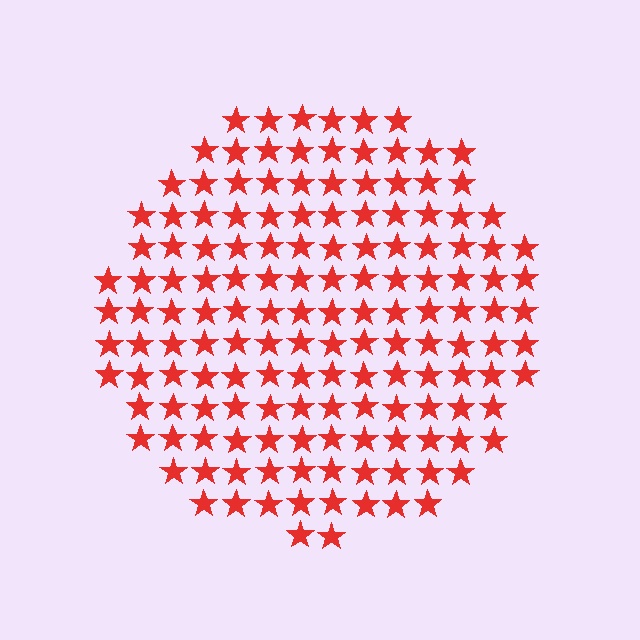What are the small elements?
The small elements are stars.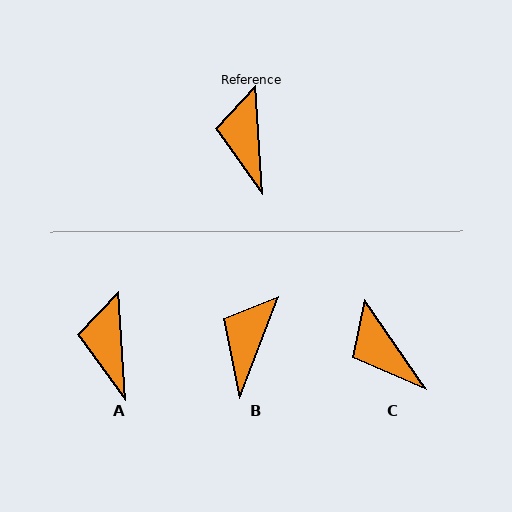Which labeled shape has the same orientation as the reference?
A.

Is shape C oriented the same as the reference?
No, it is off by about 32 degrees.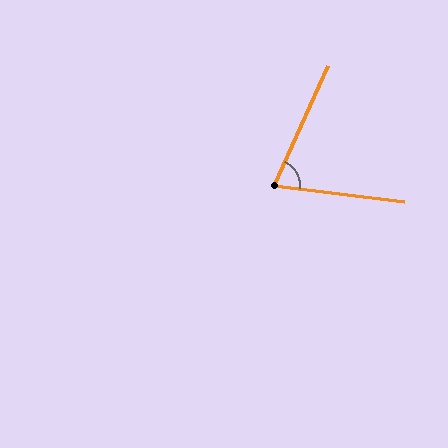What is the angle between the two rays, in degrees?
Approximately 73 degrees.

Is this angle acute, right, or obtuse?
It is acute.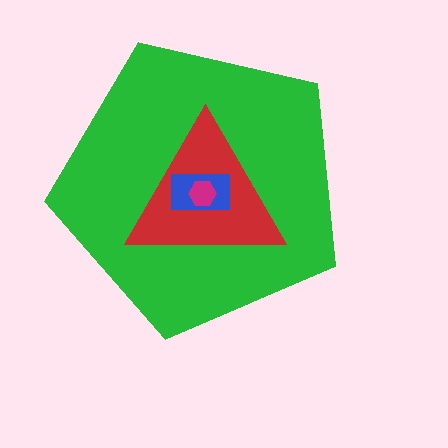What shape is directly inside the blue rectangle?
The magenta hexagon.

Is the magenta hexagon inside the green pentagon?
Yes.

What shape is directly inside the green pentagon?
The red triangle.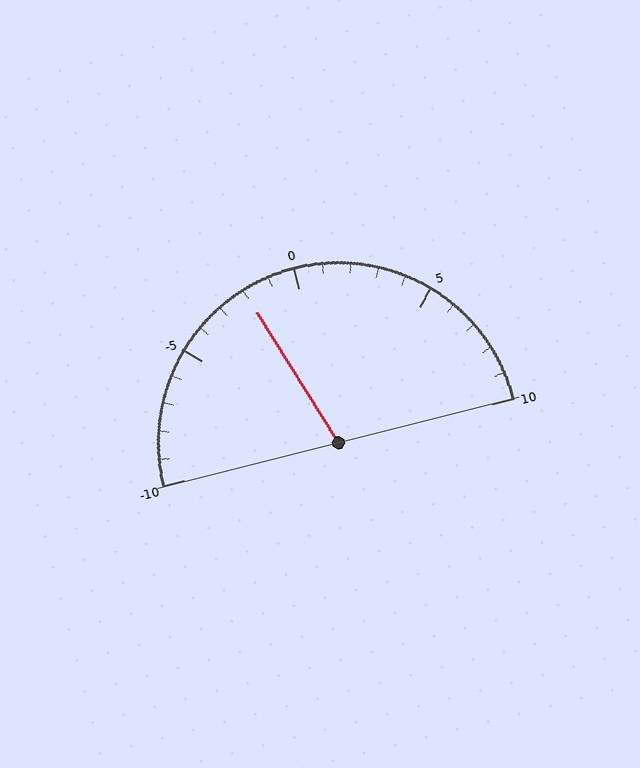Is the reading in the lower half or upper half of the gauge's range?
The reading is in the lower half of the range (-10 to 10).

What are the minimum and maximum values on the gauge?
The gauge ranges from -10 to 10.